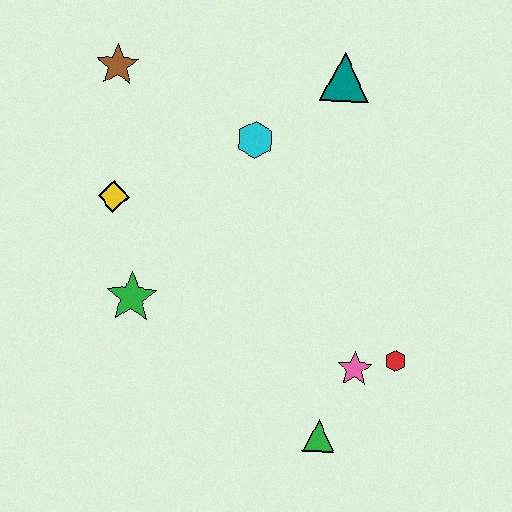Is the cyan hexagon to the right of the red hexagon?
No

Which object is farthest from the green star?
The teal triangle is farthest from the green star.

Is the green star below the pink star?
No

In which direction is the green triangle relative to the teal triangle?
The green triangle is below the teal triangle.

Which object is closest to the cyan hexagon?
The teal triangle is closest to the cyan hexagon.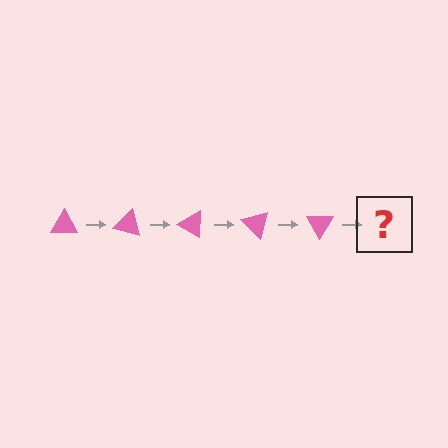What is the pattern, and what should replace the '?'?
The pattern is that the triangle rotates 15 degrees each step. The '?' should be a pink triangle rotated 75 degrees.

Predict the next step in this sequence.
The next step is a pink triangle rotated 75 degrees.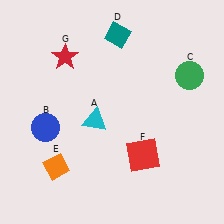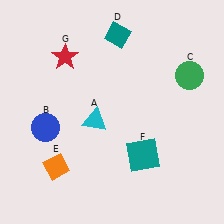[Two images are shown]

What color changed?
The square (F) changed from red in Image 1 to teal in Image 2.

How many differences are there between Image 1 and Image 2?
There is 1 difference between the two images.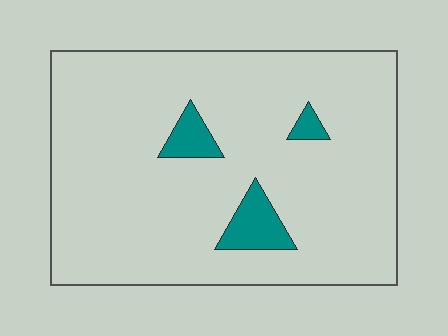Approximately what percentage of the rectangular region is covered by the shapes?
Approximately 5%.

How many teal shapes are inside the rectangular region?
3.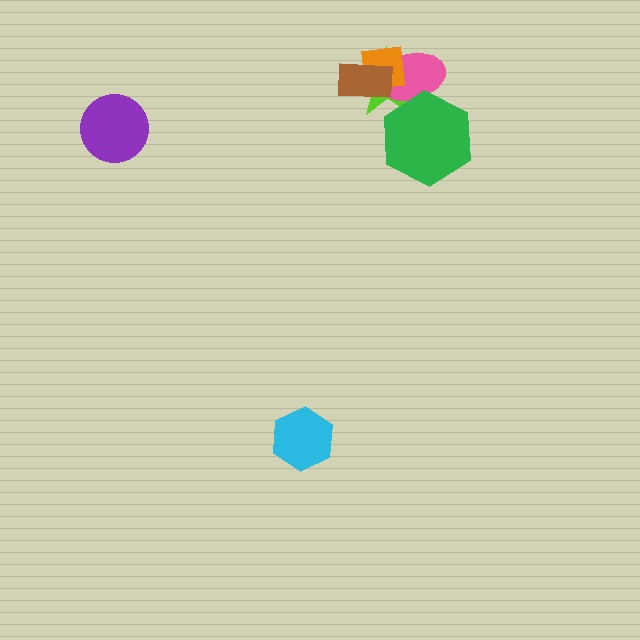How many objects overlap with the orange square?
3 objects overlap with the orange square.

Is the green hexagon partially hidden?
No, no other shape covers it.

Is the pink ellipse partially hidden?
Yes, it is partially covered by another shape.